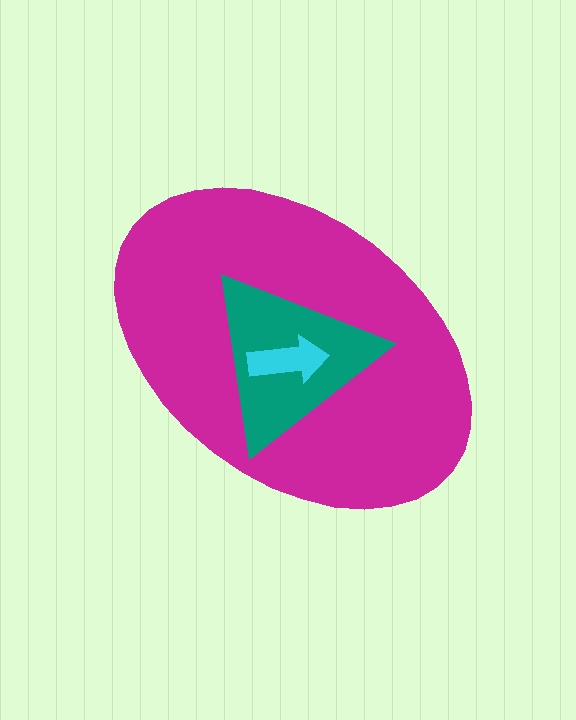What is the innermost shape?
The cyan arrow.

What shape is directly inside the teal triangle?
The cyan arrow.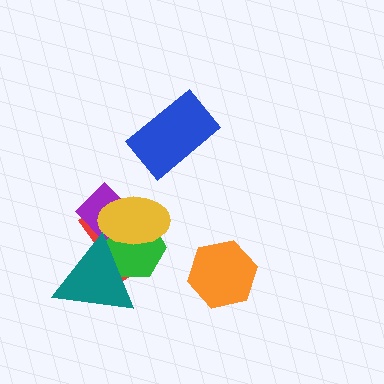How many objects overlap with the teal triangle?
4 objects overlap with the teal triangle.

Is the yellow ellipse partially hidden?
Yes, it is partially covered by another shape.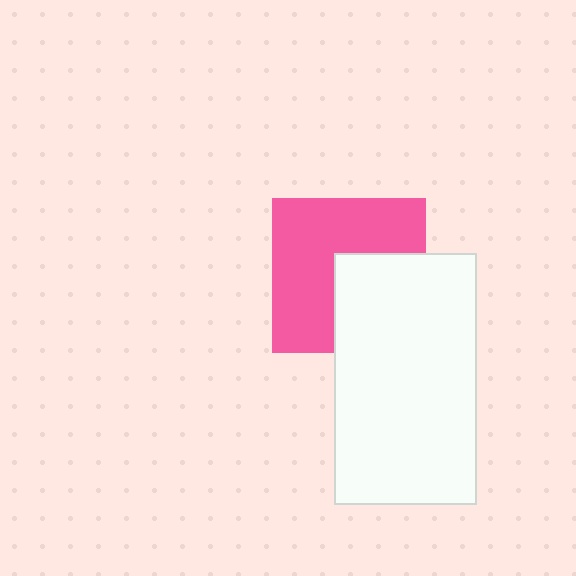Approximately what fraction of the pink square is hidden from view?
Roughly 38% of the pink square is hidden behind the white rectangle.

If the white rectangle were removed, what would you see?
You would see the complete pink square.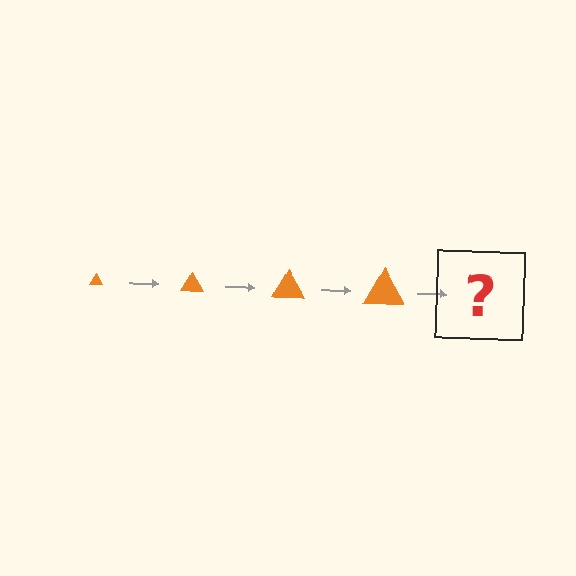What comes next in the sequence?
The next element should be an orange triangle, larger than the previous one.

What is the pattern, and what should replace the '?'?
The pattern is that the triangle gets progressively larger each step. The '?' should be an orange triangle, larger than the previous one.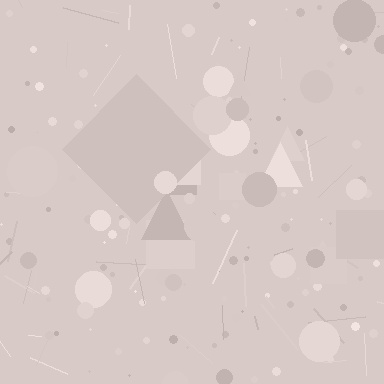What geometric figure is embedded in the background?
A diamond is embedded in the background.